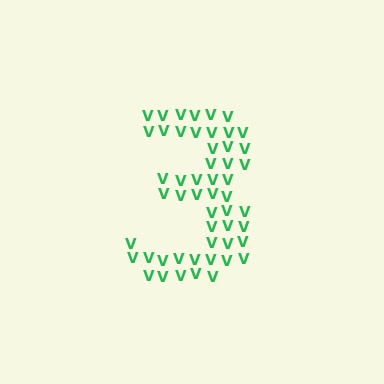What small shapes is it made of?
It is made of small letter V's.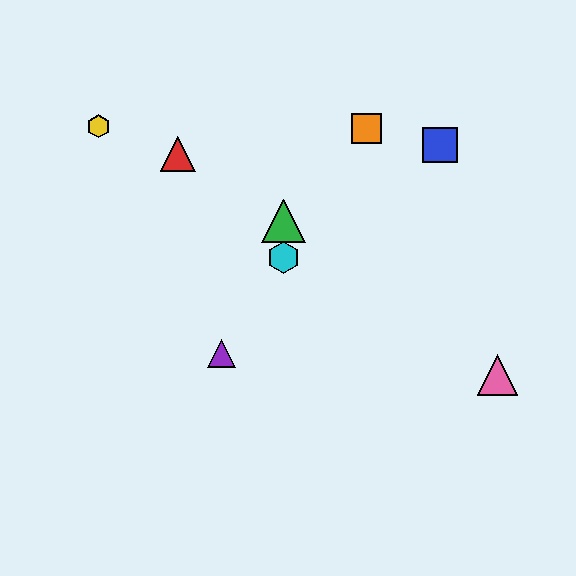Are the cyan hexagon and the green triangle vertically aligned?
Yes, both are at x≈283.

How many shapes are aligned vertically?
2 shapes (the green triangle, the cyan hexagon) are aligned vertically.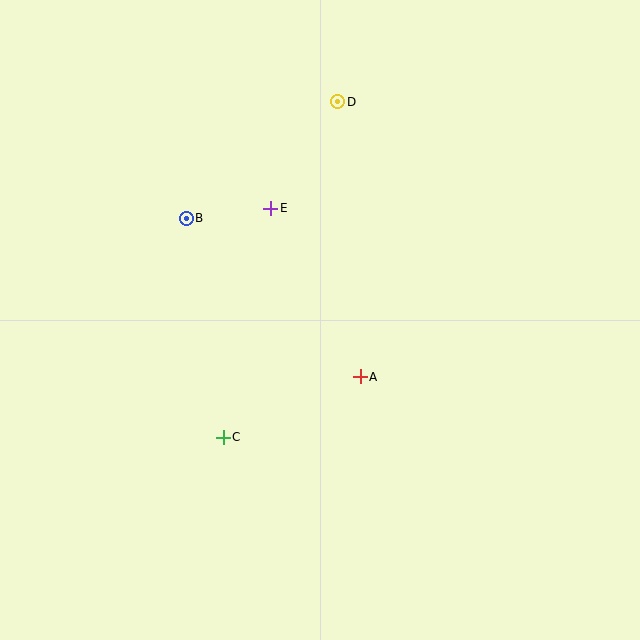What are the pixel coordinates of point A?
Point A is at (360, 377).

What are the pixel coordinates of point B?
Point B is at (186, 218).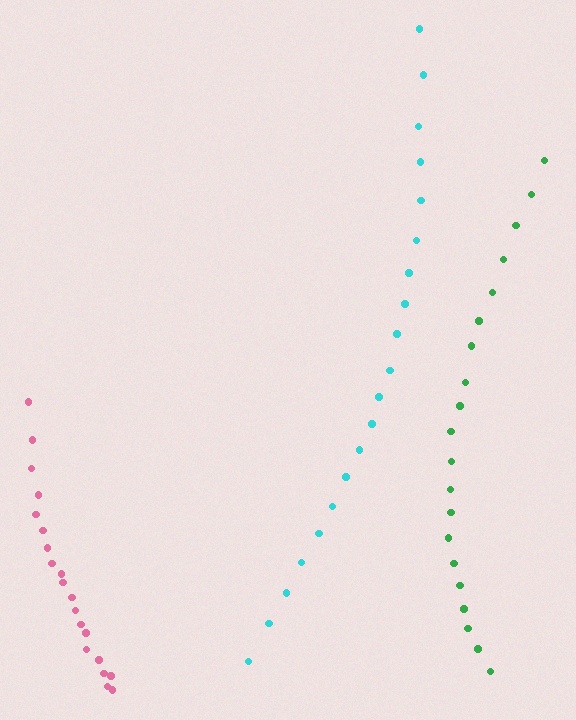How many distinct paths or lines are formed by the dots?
There are 3 distinct paths.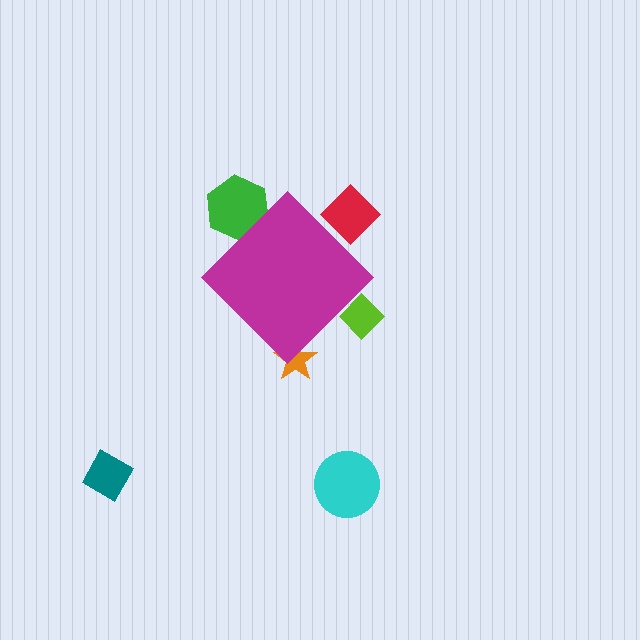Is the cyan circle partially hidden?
No, the cyan circle is fully visible.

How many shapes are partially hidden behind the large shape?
4 shapes are partially hidden.